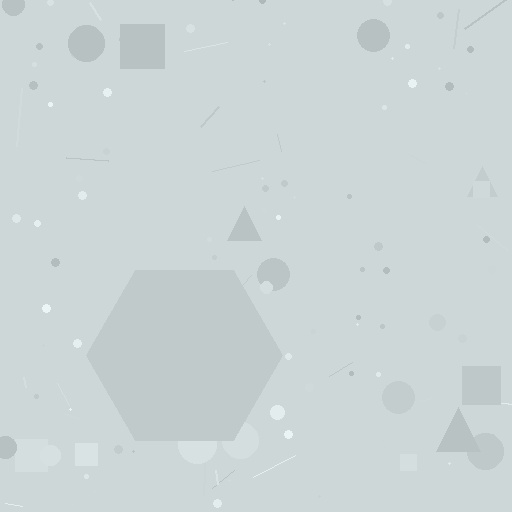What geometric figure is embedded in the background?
A hexagon is embedded in the background.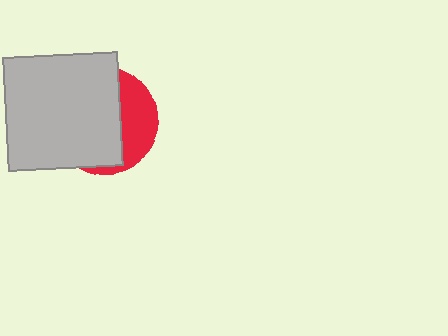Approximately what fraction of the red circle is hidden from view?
Roughly 67% of the red circle is hidden behind the light gray square.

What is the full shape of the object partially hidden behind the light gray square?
The partially hidden object is a red circle.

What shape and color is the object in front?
The object in front is a light gray square.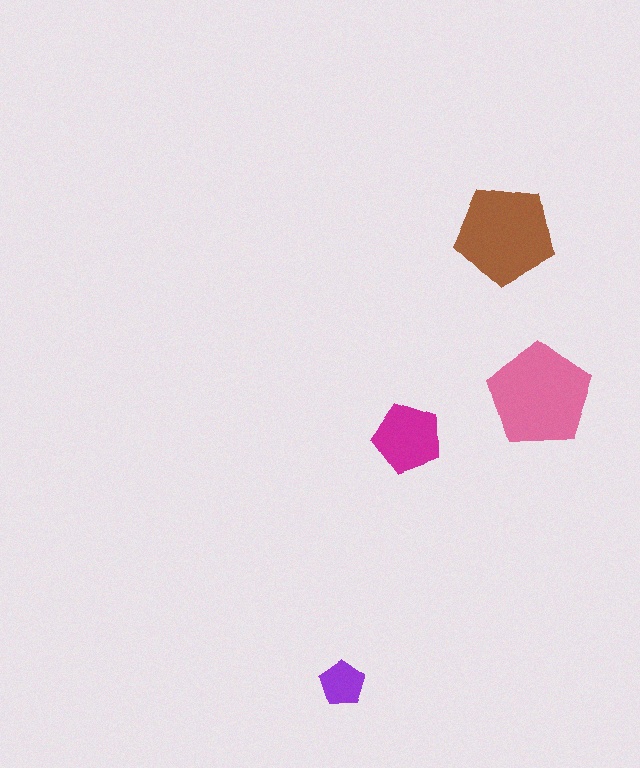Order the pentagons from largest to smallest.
the pink one, the brown one, the magenta one, the purple one.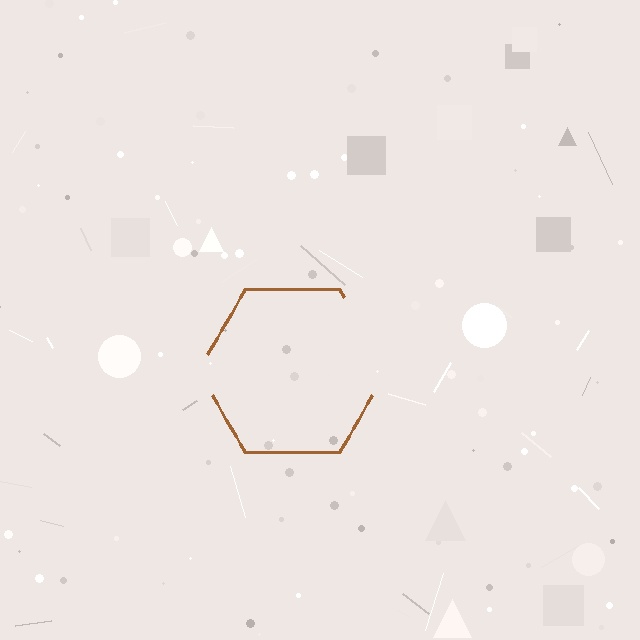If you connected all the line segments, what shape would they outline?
They would outline a hexagon.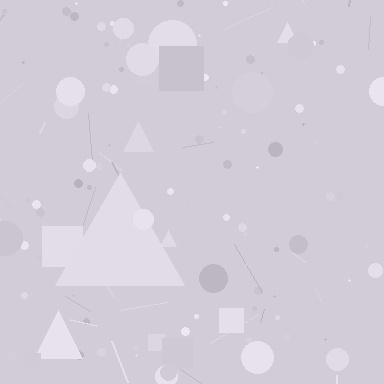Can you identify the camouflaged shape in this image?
The camouflaged shape is a triangle.